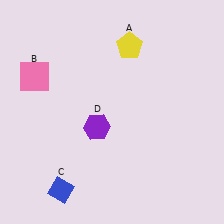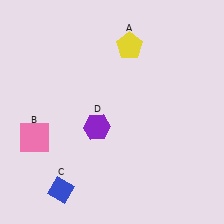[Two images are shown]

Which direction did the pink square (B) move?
The pink square (B) moved down.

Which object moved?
The pink square (B) moved down.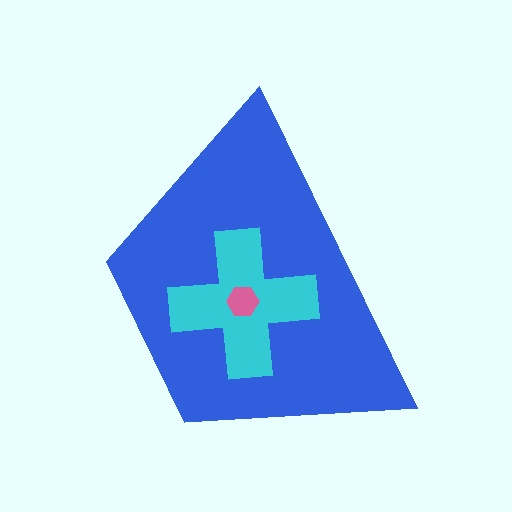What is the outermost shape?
The blue trapezoid.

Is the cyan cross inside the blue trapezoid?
Yes.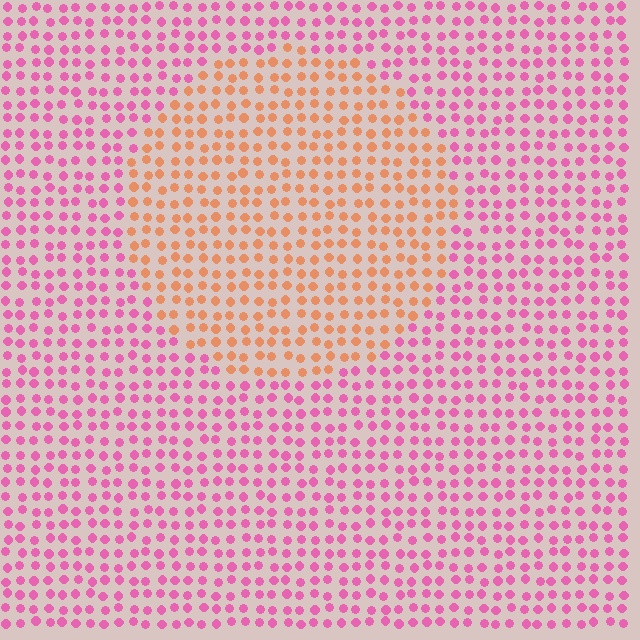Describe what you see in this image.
The image is filled with small pink elements in a uniform arrangement. A circle-shaped region is visible where the elements are tinted to a slightly different hue, forming a subtle color boundary.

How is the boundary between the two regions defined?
The boundary is defined purely by a slight shift in hue (about 55 degrees). Spacing, size, and orientation are identical on both sides.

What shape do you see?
I see a circle.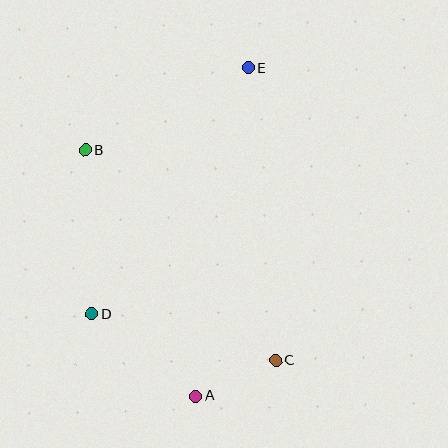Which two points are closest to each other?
Points A and C are closest to each other.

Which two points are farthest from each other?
Points A and E are farthest from each other.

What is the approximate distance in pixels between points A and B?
The distance between A and B is approximately 270 pixels.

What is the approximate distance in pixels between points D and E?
The distance between D and E is approximately 292 pixels.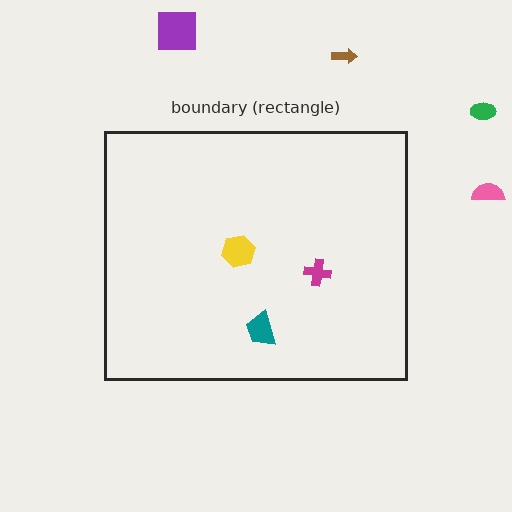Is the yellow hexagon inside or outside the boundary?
Inside.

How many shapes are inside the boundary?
3 inside, 4 outside.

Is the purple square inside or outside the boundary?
Outside.